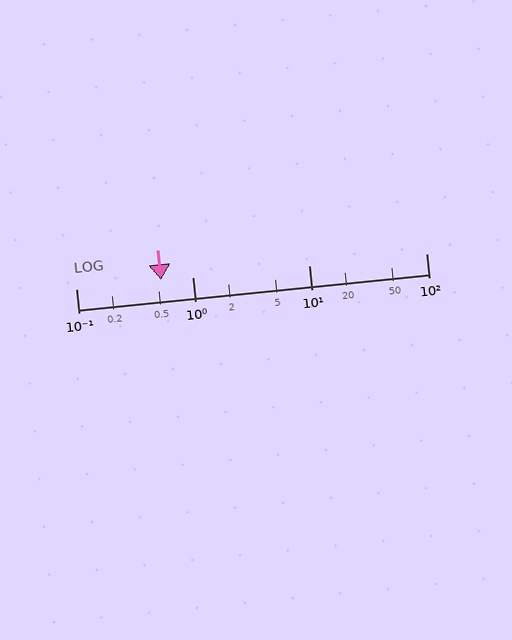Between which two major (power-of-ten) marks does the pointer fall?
The pointer is between 0.1 and 1.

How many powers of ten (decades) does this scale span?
The scale spans 3 decades, from 0.1 to 100.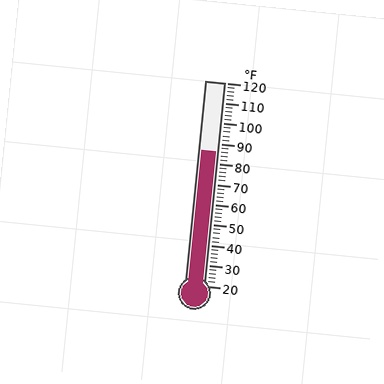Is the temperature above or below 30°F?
The temperature is above 30°F.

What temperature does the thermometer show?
The thermometer shows approximately 86°F.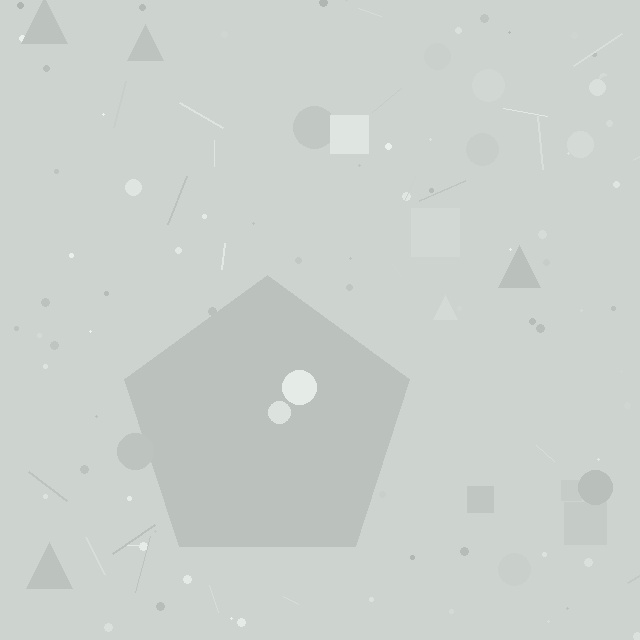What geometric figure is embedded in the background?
A pentagon is embedded in the background.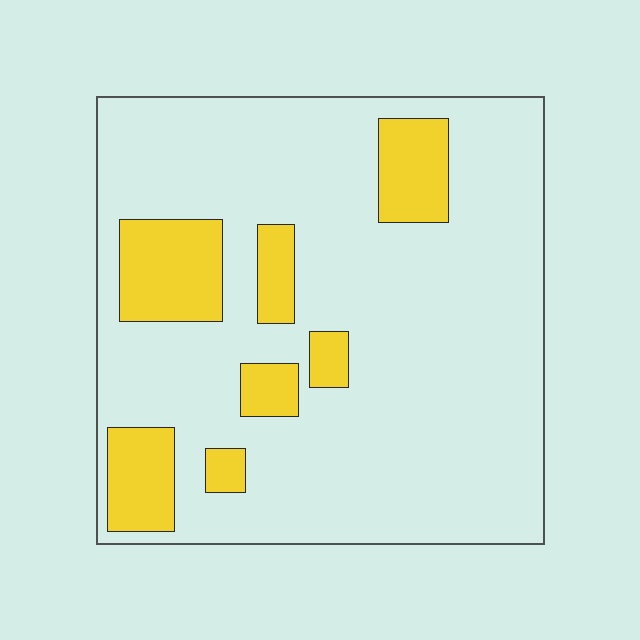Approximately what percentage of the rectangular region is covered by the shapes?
Approximately 20%.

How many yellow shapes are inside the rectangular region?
7.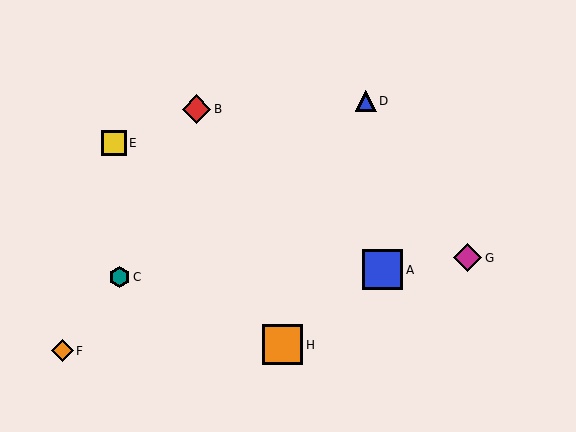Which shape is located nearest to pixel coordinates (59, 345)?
The orange diamond (labeled F) at (62, 351) is nearest to that location.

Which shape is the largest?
The orange square (labeled H) is the largest.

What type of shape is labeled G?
Shape G is a magenta diamond.